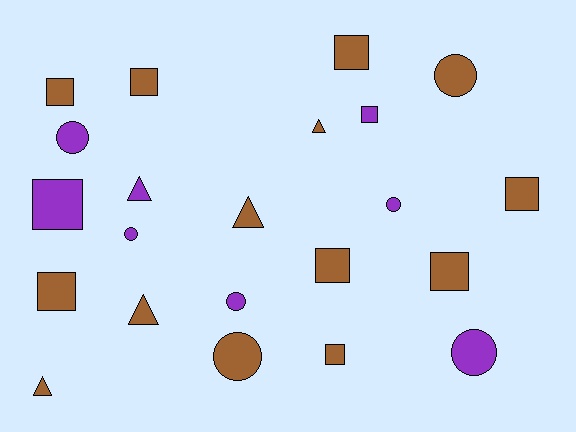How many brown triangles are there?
There are 4 brown triangles.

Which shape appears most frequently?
Square, with 10 objects.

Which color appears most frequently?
Brown, with 14 objects.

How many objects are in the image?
There are 22 objects.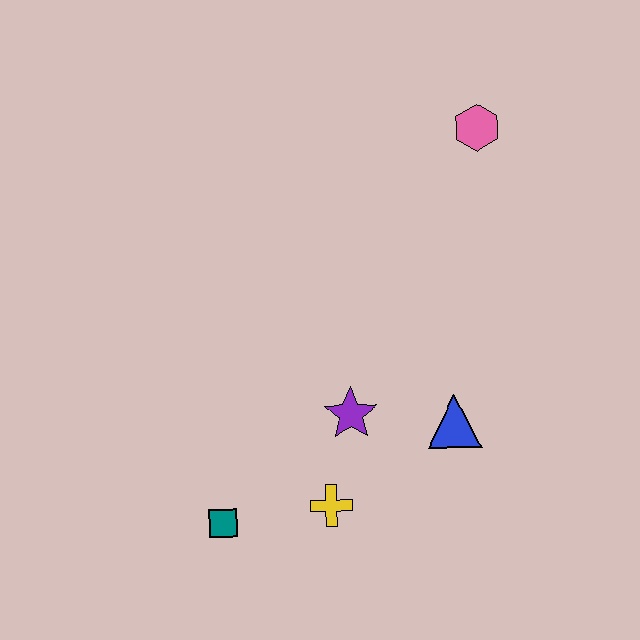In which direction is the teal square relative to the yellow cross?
The teal square is to the left of the yellow cross.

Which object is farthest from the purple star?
The pink hexagon is farthest from the purple star.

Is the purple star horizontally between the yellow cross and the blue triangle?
Yes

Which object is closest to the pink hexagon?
The blue triangle is closest to the pink hexagon.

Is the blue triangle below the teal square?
No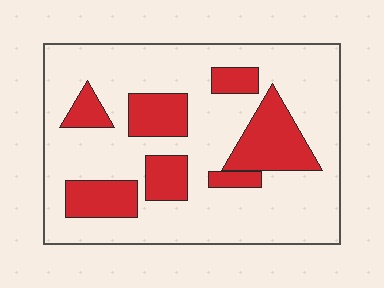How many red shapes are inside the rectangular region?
7.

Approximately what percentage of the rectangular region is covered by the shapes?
Approximately 25%.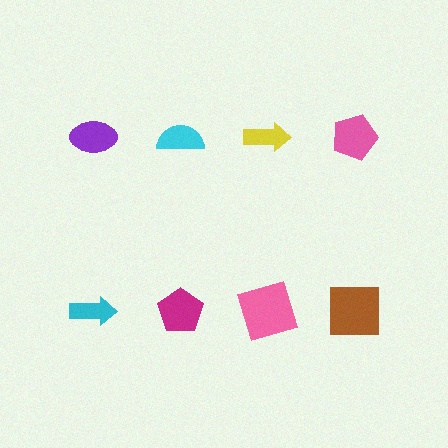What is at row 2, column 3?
A pink square.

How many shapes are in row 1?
4 shapes.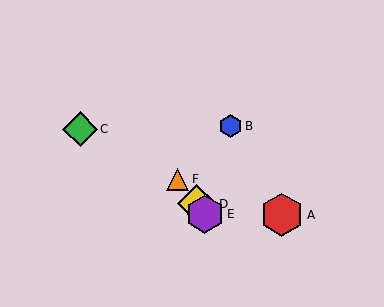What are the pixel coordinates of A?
Object A is at (282, 215).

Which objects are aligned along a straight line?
Objects D, E, F are aligned along a straight line.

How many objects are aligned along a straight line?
3 objects (D, E, F) are aligned along a straight line.